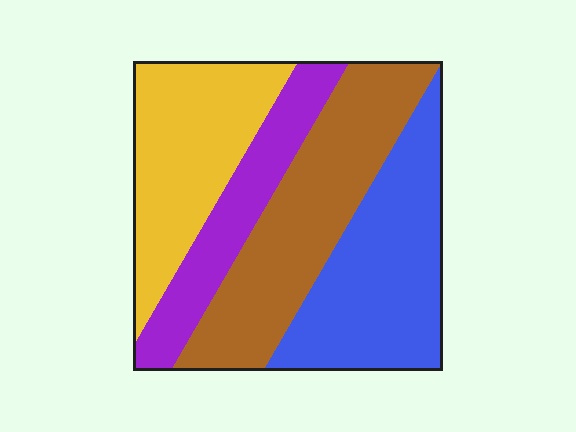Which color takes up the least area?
Purple, at roughly 15%.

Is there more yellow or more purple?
Yellow.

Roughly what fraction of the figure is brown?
Brown covers 30% of the figure.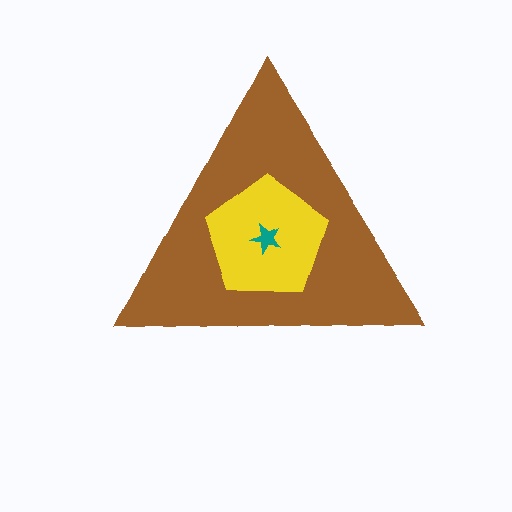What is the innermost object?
The teal star.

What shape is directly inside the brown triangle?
The yellow pentagon.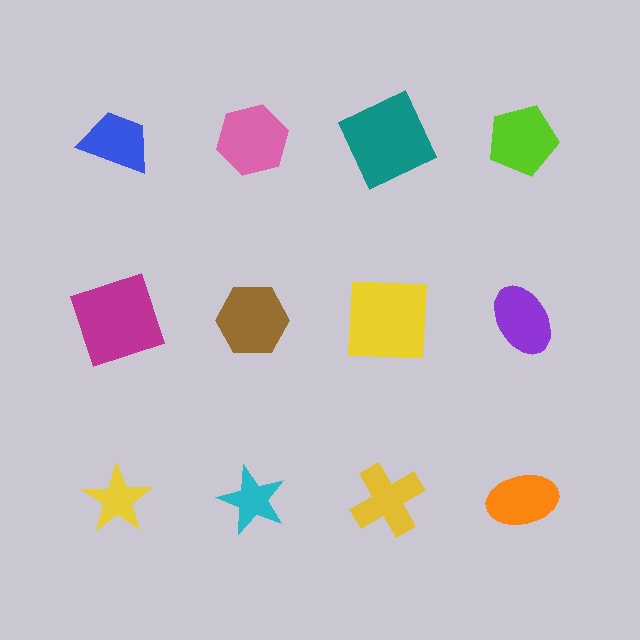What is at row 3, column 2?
A cyan star.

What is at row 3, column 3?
A yellow cross.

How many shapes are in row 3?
4 shapes.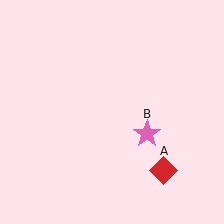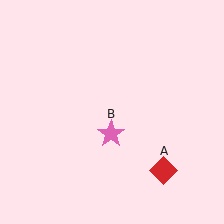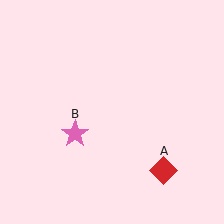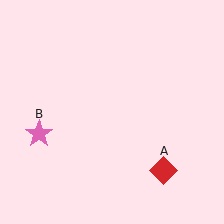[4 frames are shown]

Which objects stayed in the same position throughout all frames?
Red diamond (object A) remained stationary.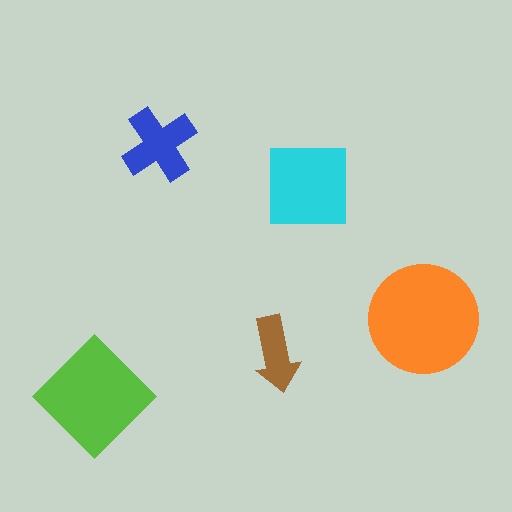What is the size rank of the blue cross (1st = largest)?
4th.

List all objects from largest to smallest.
The orange circle, the lime diamond, the cyan square, the blue cross, the brown arrow.